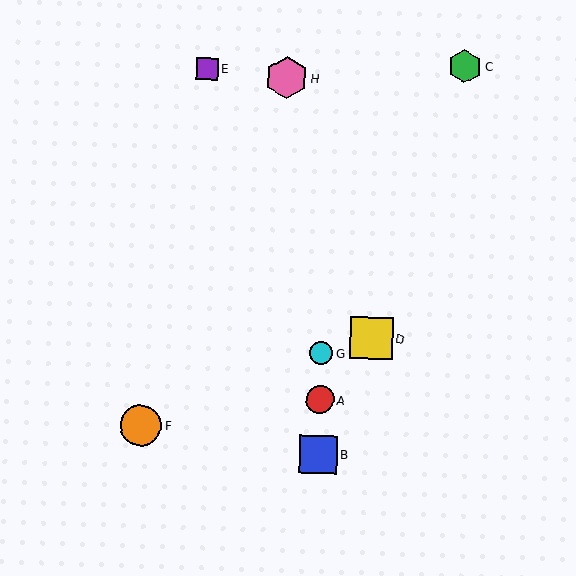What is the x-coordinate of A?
Object A is at x≈320.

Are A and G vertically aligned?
Yes, both are at x≈320.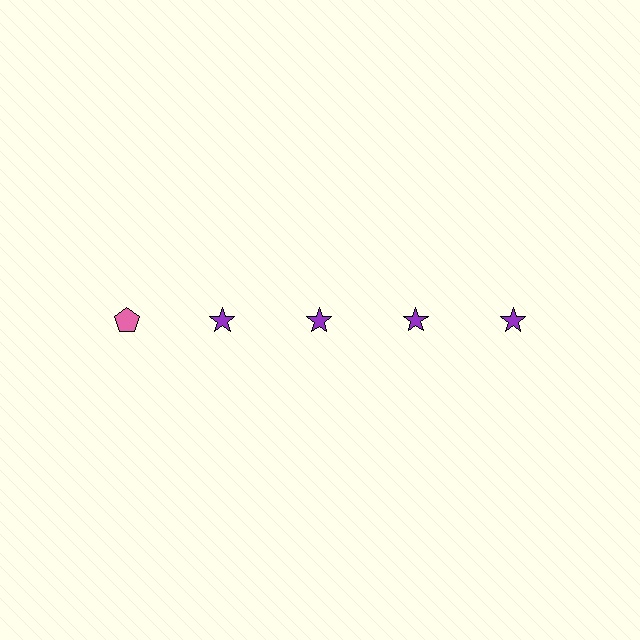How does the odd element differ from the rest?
It differs in both color (pink instead of purple) and shape (pentagon instead of star).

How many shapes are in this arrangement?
There are 5 shapes arranged in a grid pattern.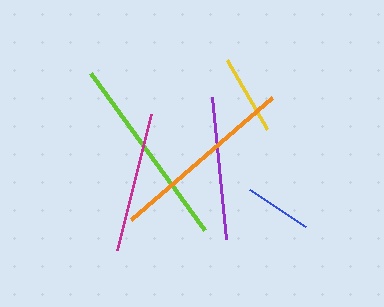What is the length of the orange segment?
The orange segment is approximately 186 pixels long.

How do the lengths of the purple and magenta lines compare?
The purple and magenta lines are approximately the same length.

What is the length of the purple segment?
The purple segment is approximately 143 pixels long.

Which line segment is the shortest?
The blue line is the shortest at approximately 67 pixels.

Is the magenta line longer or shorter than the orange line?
The orange line is longer than the magenta line.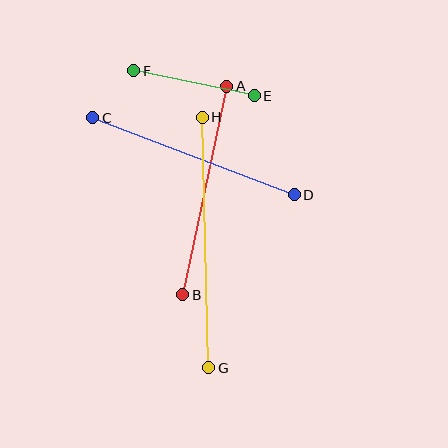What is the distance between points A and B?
The distance is approximately 213 pixels.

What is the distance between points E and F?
The distance is approximately 123 pixels.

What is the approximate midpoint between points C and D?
The midpoint is at approximately (194, 156) pixels.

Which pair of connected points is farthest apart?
Points G and H are farthest apart.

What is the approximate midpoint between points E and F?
The midpoint is at approximately (194, 83) pixels.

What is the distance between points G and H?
The distance is approximately 250 pixels.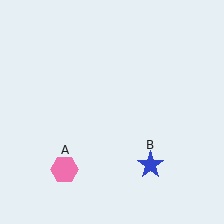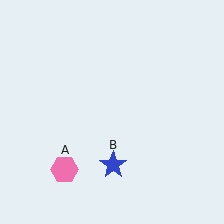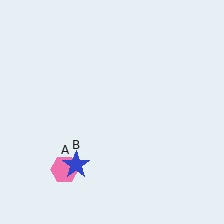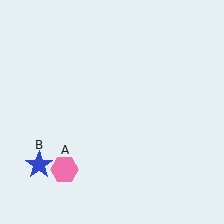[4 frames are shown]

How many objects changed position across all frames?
1 object changed position: blue star (object B).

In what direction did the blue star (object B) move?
The blue star (object B) moved left.